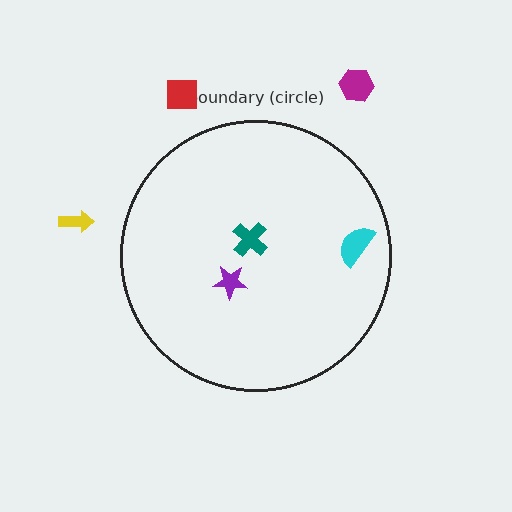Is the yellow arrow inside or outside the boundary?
Outside.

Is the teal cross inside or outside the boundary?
Inside.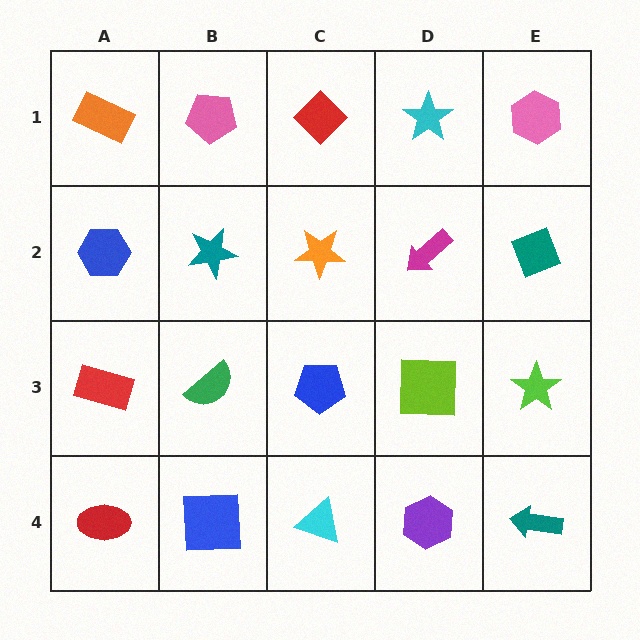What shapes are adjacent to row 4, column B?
A green semicircle (row 3, column B), a red ellipse (row 4, column A), a cyan triangle (row 4, column C).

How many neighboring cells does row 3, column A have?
3.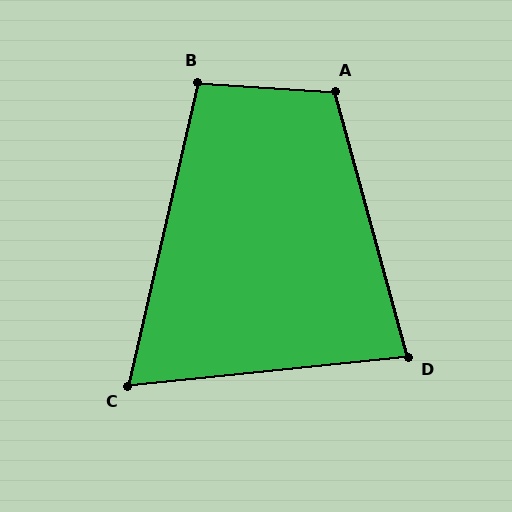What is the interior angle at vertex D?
Approximately 81 degrees (acute).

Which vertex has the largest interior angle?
A, at approximately 109 degrees.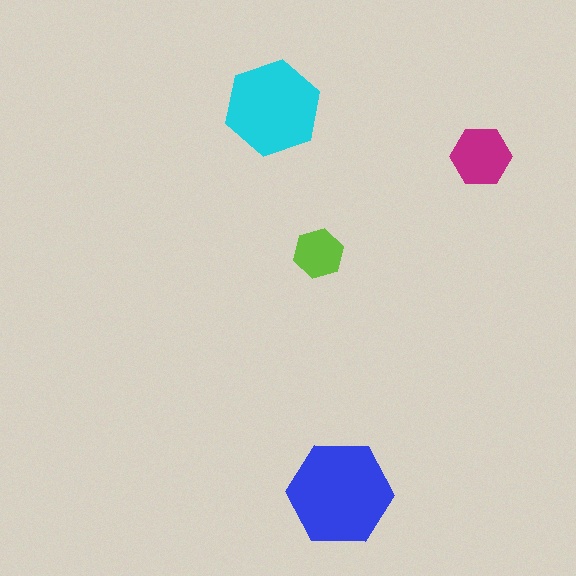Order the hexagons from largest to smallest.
the blue one, the cyan one, the magenta one, the lime one.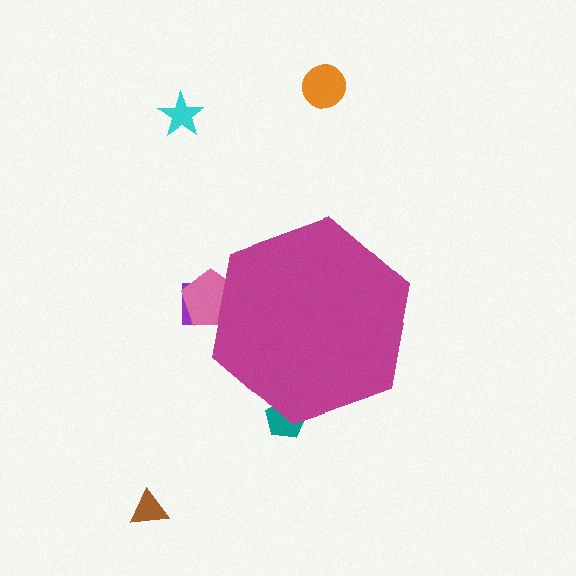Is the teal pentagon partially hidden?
Yes, the teal pentagon is partially hidden behind the magenta hexagon.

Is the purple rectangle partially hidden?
Yes, the purple rectangle is partially hidden behind the magenta hexagon.